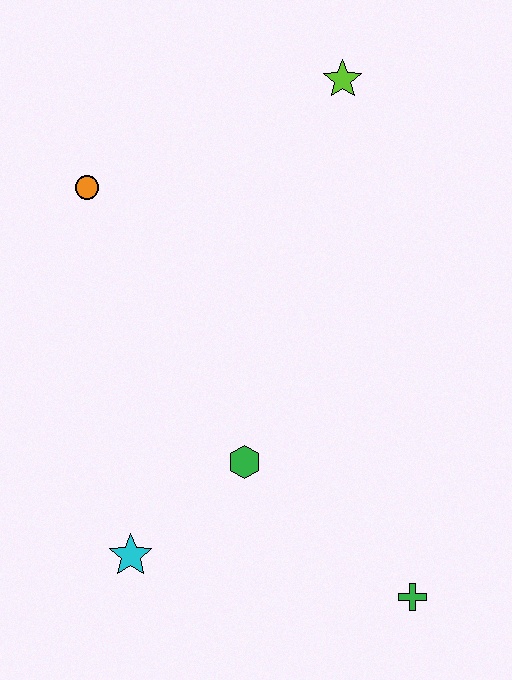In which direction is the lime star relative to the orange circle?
The lime star is to the right of the orange circle.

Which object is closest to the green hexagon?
The cyan star is closest to the green hexagon.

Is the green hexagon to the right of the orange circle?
Yes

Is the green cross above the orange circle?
No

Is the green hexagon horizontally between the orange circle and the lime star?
Yes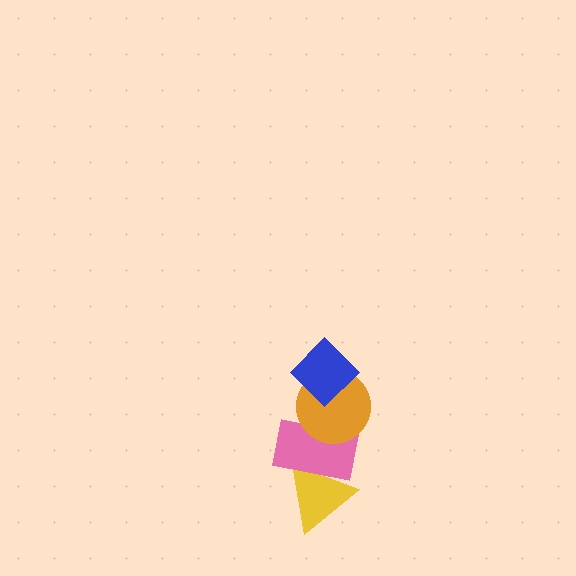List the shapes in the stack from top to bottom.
From top to bottom: the blue diamond, the orange circle, the pink rectangle, the yellow triangle.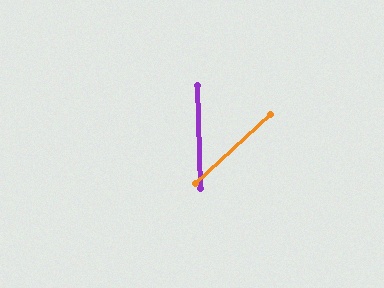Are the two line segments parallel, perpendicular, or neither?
Neither parallel nor perpendicular — they differ by about 49°.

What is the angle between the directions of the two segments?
Approximately 49 degrees.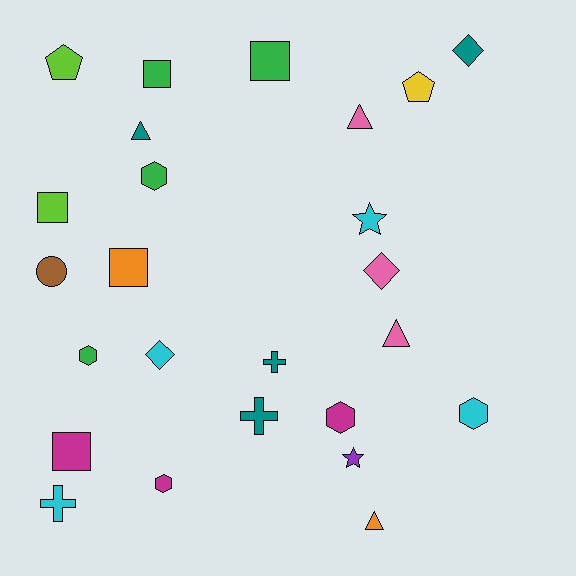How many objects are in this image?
There are 25 objects.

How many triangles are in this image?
There are 4 triangles.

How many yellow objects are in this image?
There is 1 yellow object.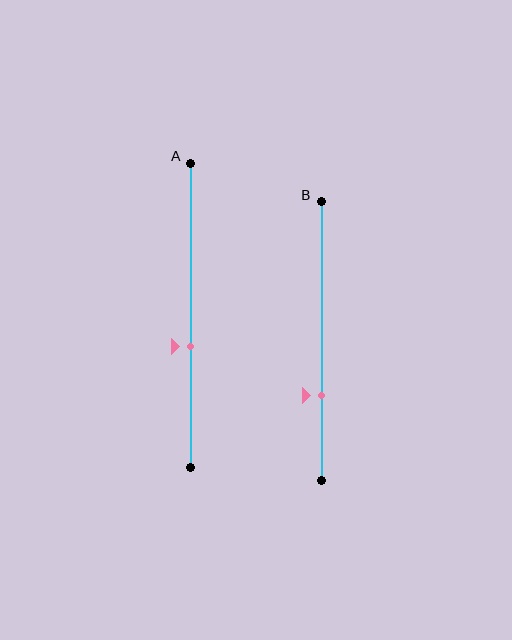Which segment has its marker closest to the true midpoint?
Segment A has its marker closest to the true midpoint.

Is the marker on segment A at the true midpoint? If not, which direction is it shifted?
No, the marker on segment A is shifted downward by about 10% of the segment length.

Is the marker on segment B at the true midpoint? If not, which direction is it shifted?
No, the marker on segment B is shifted downward by about 19% of the segment length.